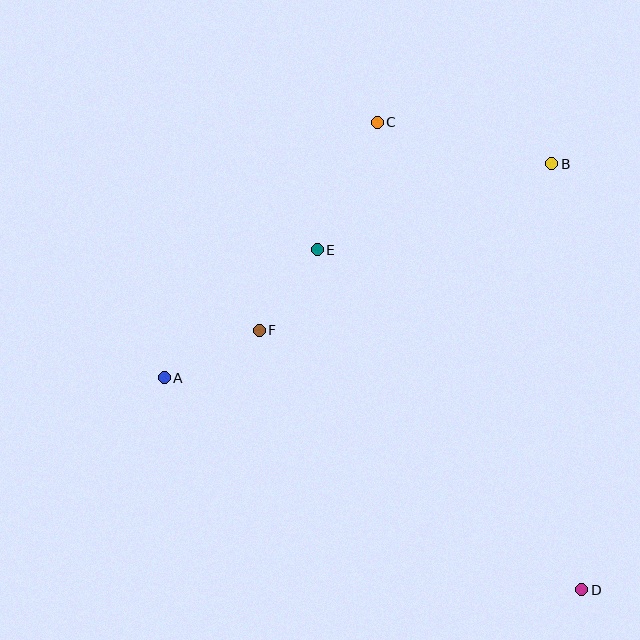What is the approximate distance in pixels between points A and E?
The distance between A and E is approximately 199 pixels.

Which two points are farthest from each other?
Points C and D are farthest from each other.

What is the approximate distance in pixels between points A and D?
The distance between A and D is approximately 468 pixels.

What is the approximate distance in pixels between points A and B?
The distance between A and B is approximately 443 pixels.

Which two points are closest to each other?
Points E and F are closest to each other.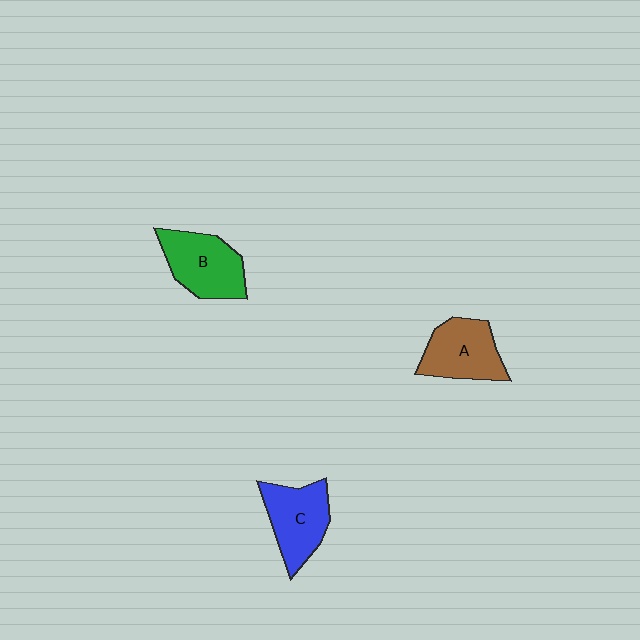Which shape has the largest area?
Shape B (green).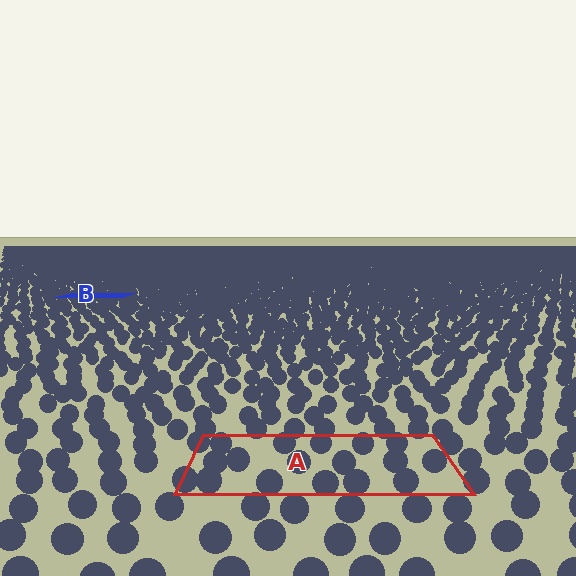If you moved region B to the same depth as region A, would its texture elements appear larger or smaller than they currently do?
They would appear larger. At a closer depth, the same texture elements are projected at a bigger on-screen size.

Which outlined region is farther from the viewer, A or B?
Region B is farther from the viewer — the texture elements inside it appear smaller and more densely packed.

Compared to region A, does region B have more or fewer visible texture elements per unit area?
Region B has more texture elements per unit area — they are packed more densely because it is farther away.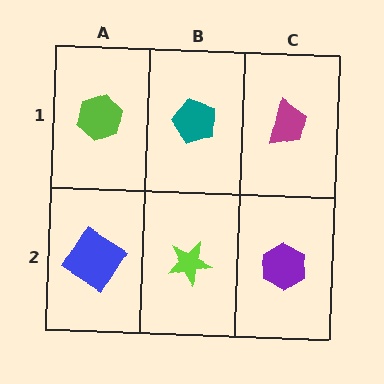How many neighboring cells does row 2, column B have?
3.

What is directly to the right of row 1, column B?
A magenta trapezoid.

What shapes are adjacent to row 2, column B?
A teal pentagon (row 1, column B), a blue diamond (row 2, column A), a purple hexagon (row 2, column C).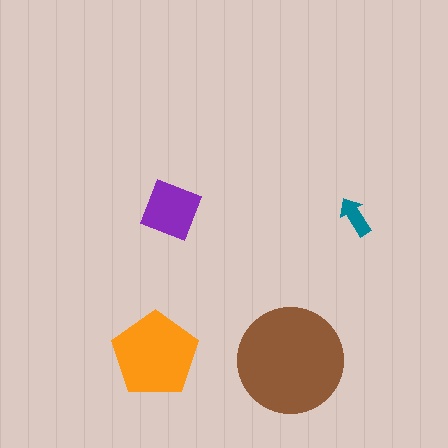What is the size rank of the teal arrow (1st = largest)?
4th.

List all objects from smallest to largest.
The teal arrow, the purple square, the orange pentagon, the brown circle.